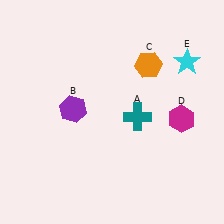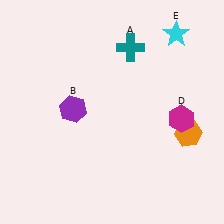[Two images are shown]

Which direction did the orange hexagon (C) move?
The orange hexagon (C) moved down.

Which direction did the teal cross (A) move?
The teal cross (A) moved up.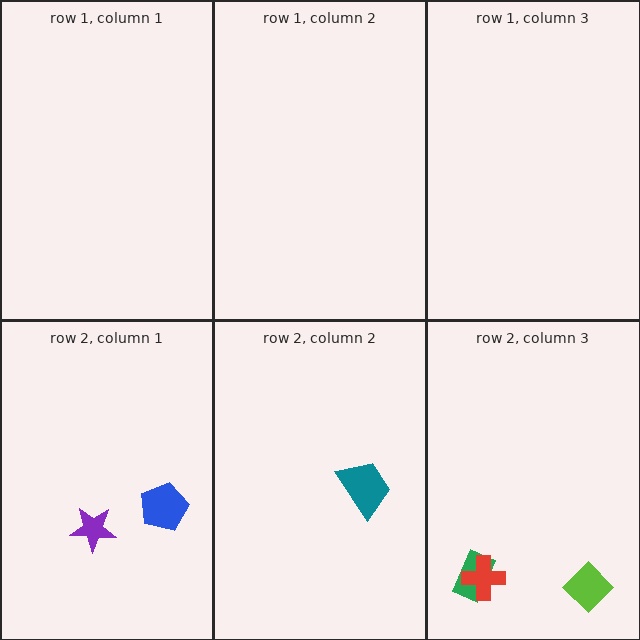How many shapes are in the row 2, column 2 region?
1.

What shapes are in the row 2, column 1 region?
The blue pentagon, the purple star.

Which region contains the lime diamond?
The row 2, column 3 region.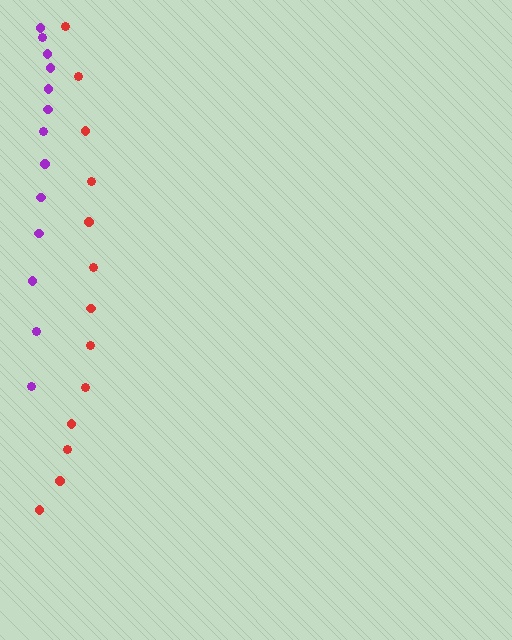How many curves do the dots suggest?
There are 2 distinct paths.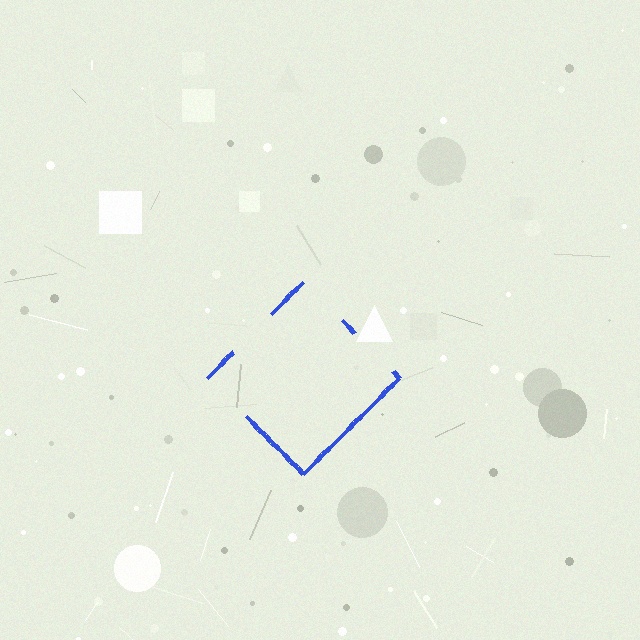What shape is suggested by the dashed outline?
The dashed outline suggests a diamond.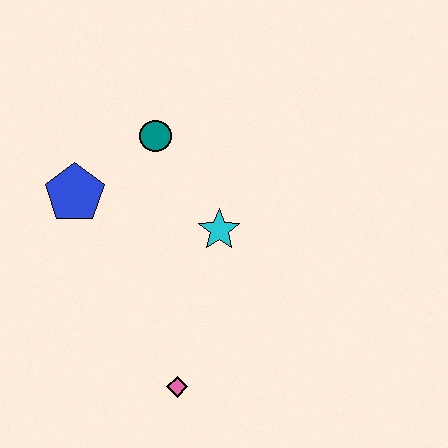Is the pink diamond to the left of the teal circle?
No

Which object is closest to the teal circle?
The blue pentagon is closest to the teal circle.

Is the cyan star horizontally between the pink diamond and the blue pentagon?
No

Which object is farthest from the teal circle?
The pink diamond is farthest from the teal circle.